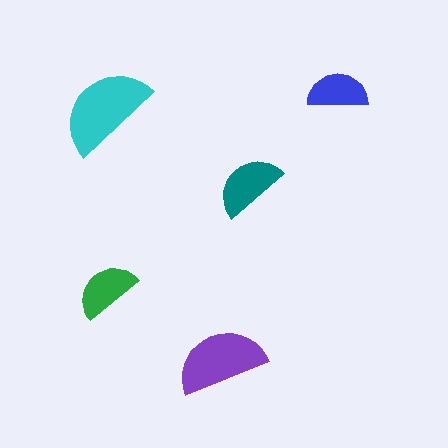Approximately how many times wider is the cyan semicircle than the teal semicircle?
About 1.5 times wider.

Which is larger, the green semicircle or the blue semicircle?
The green one.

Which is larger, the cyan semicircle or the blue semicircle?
The cyan one.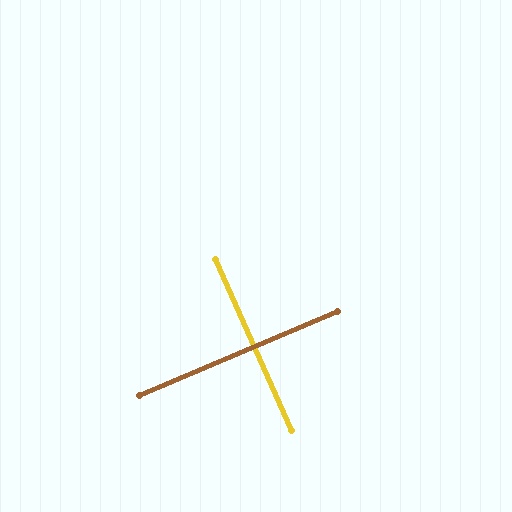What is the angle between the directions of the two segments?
Approximately 89 degrees.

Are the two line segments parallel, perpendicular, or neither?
Perpendicular — they meet at approximately 89°.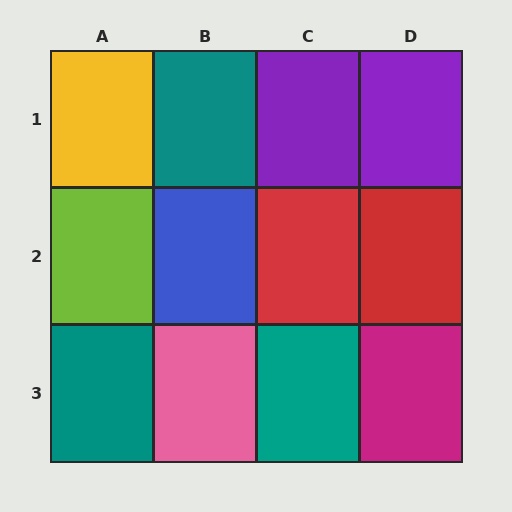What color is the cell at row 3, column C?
Teal.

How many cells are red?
2 cells are red.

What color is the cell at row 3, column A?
Teal.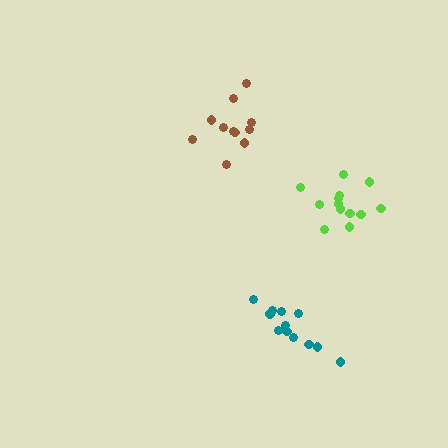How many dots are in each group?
Group 1: 11 dots, Group 2: 12 dots, Group 3: 13 dots (36 total).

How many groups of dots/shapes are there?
There are 3 groups.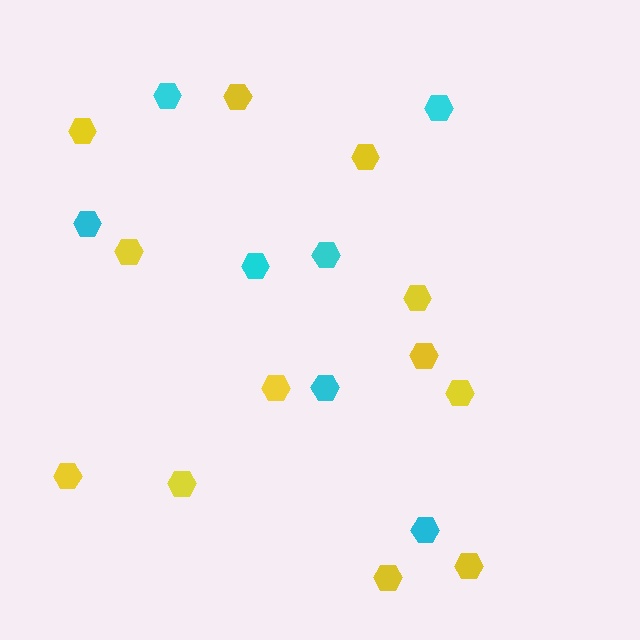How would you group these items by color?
There are 2 groups: one group of yellow hexagons (12) and one group of cyan hexagons (7).